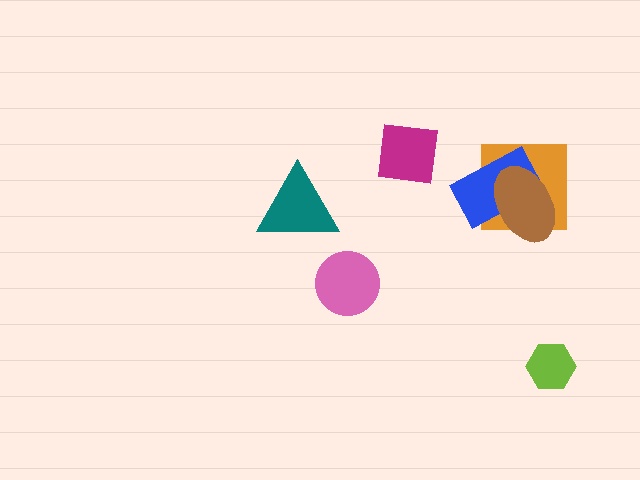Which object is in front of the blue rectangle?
The brown ellipse is in front of the blue rectangle.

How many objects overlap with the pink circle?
0 objects overlap with the pink circle.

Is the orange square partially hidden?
Yes, it is partially covered by another shape.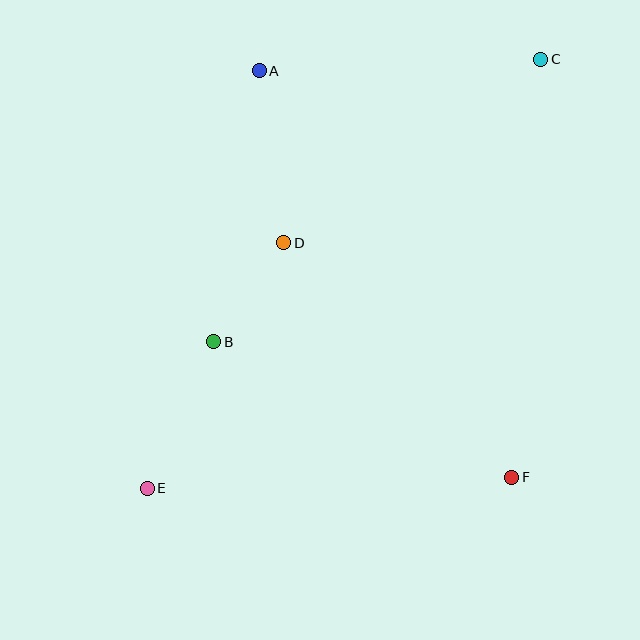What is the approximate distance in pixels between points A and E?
The distance between A and E is approximately 432 pixels.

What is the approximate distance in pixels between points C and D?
The distance between C and D is approximately 316 pixels.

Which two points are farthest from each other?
Points C and E are farthest from each other.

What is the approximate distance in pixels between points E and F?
The distance between E and F is approximately 365 pixels.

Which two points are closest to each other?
Points B and D are closest to each other.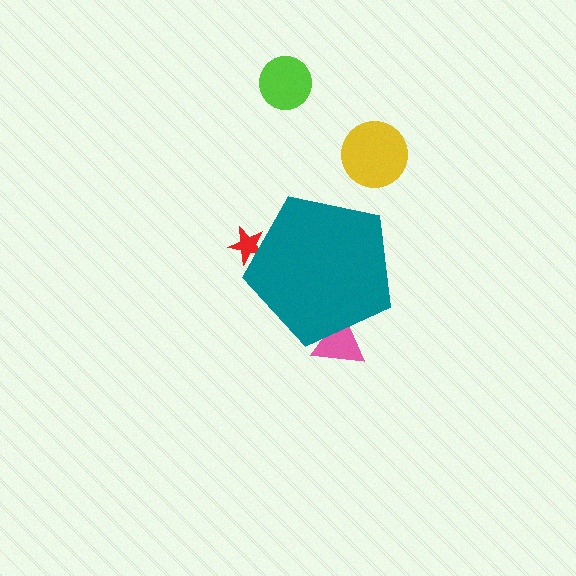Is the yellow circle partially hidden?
No, the yellow circle is fully visible.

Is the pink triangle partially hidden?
Yes, the pink triangle is partially hidden behind the teal pentagon.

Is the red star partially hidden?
Yes, the red star is partially hidden behind the teal pentagon.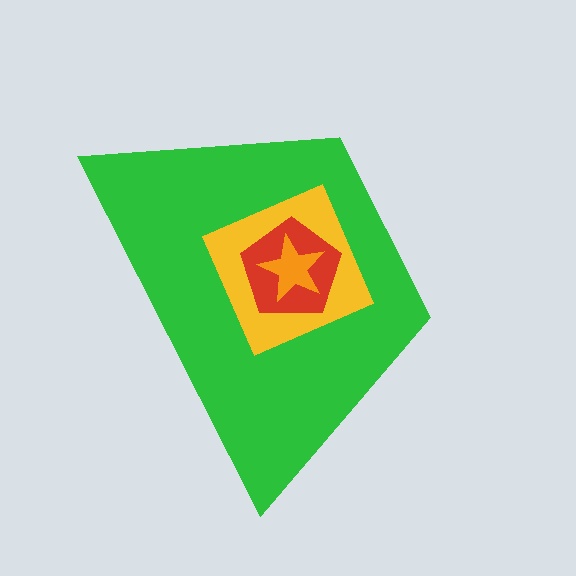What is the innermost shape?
The orange star.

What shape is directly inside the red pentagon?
The orange star.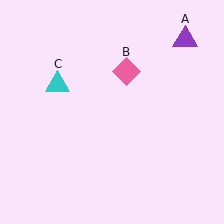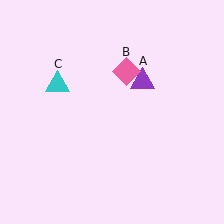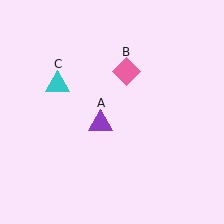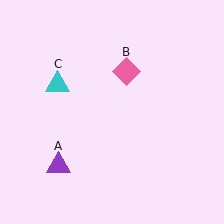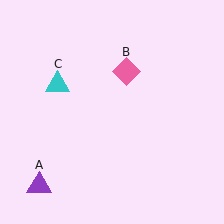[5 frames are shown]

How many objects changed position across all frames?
1 object changed position: purple triangle (object A).